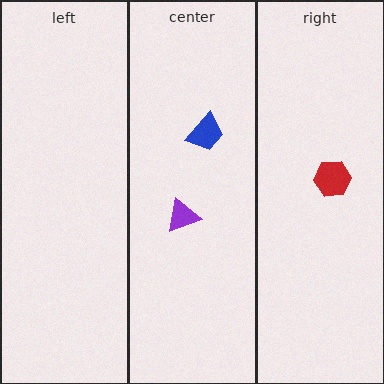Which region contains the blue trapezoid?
The center region.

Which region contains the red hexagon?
The right region.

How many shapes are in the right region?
1.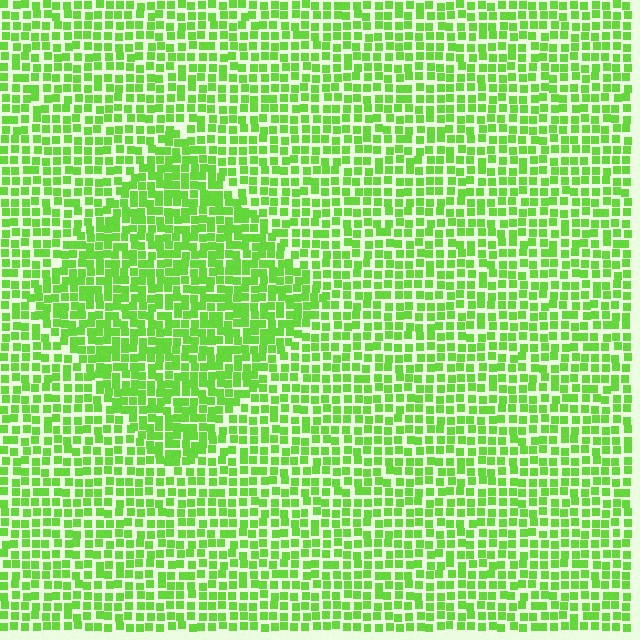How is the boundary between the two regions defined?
The boundary is defined by a change in element density (approximately 1.4x ratio). All elements are the same color, size, and shape.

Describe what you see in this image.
The image contains small lime elements arranged at two different densities. A diamond-shaped region is visible where the elements are more densely packed than the surrounding area.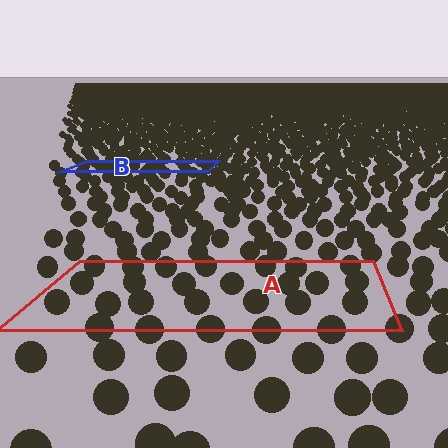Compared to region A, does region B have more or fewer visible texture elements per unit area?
Region B has more texture elements per unit area — they are packed more densely because it is farther away.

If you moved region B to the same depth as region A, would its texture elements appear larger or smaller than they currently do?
They would appear larger. At a closer depth, the same texture elements are projected at a bigger on-screen size.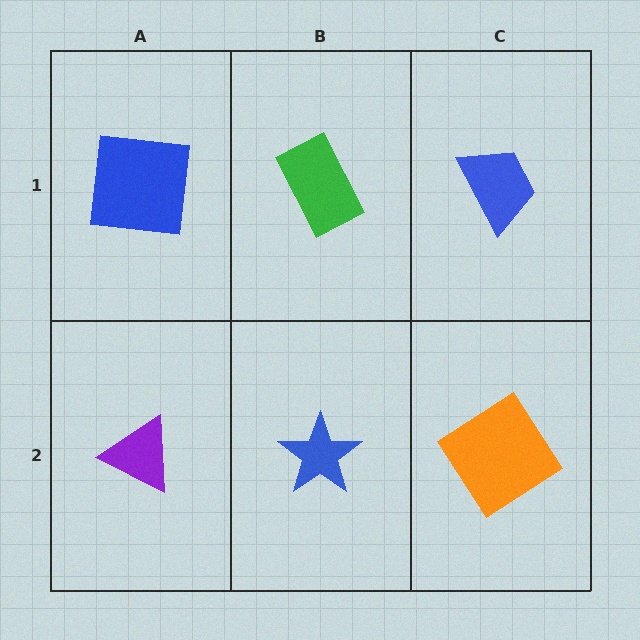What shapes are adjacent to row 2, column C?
A blue trapezoid (row 1, column C), a blue star (row 2, column B).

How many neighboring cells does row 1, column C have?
2.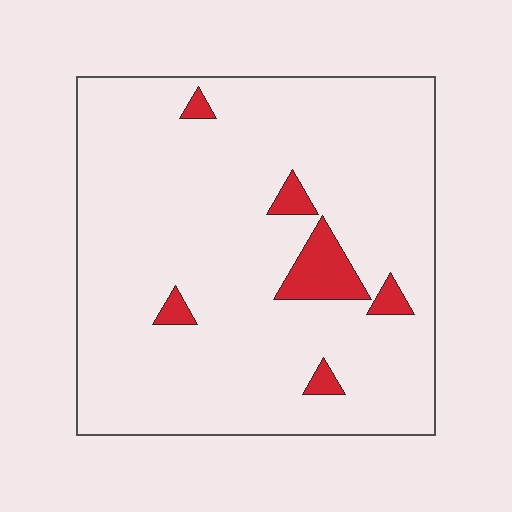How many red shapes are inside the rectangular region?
6.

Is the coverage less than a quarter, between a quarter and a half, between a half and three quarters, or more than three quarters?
Less than a quarter.